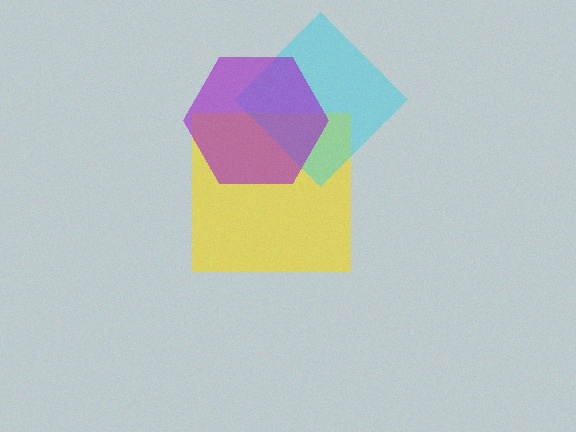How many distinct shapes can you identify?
There are 3 distinct shapes: a yellow square, a cyan diamond, a purple hexagon.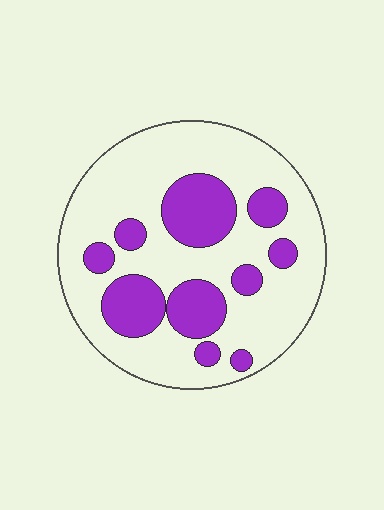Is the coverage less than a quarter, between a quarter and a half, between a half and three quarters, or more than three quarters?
Between a quarter and a half.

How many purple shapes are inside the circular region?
10.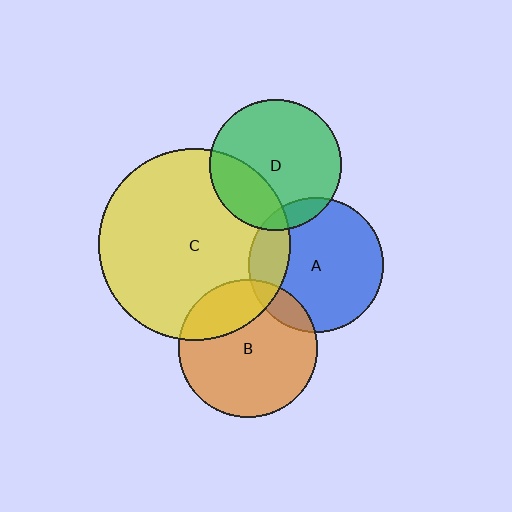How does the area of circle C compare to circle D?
Approximately 2.1 times.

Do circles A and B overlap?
Yes.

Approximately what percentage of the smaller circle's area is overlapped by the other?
Approximately 10%.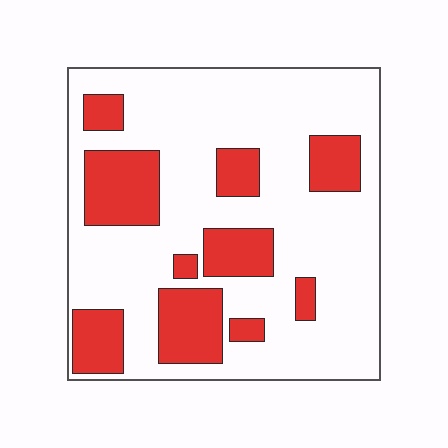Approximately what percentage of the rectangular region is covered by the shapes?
Approximately 25%.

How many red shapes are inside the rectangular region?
10.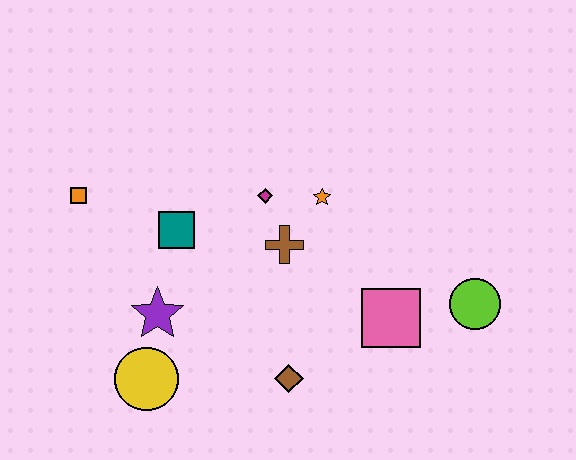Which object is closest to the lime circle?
The pink square is closest to the lime circle.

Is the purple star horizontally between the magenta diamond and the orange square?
Yes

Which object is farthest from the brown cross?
The orange square is farthest from the brown cross.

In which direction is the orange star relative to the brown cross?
The orange star is above the brown cross.